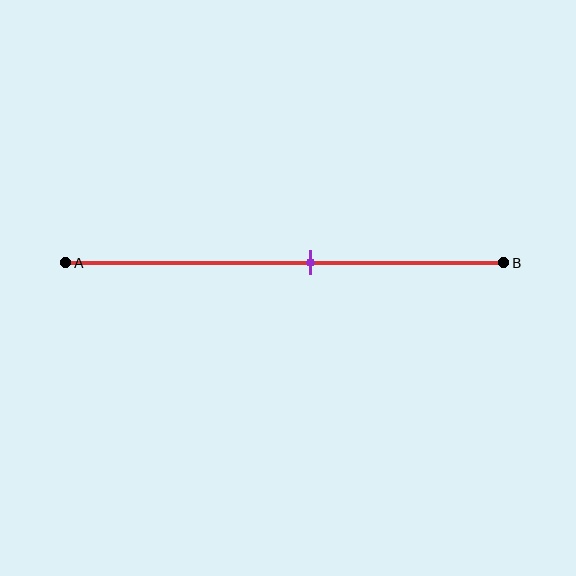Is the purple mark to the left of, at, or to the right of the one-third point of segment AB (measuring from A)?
The purple mark is to the right of the one-third point of segment AB.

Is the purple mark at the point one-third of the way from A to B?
No, the mark is at about 55% from A, not at the 33% one-third point.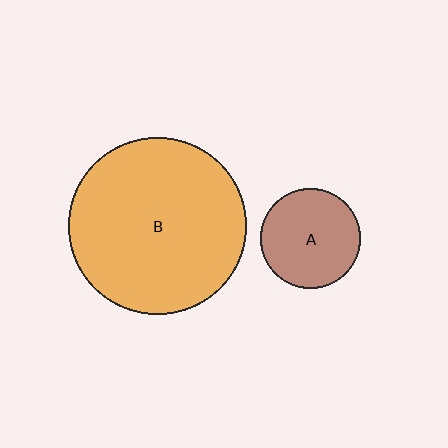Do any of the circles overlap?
No, none of the circles overlap.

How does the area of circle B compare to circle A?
Approximately 3.1 times.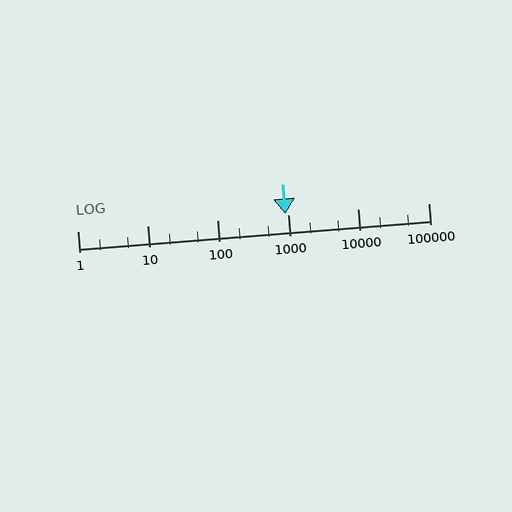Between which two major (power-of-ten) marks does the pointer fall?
The pointer is between 100 and 1000.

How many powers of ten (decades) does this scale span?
The scale spans 5 decades, from 1 to 100000.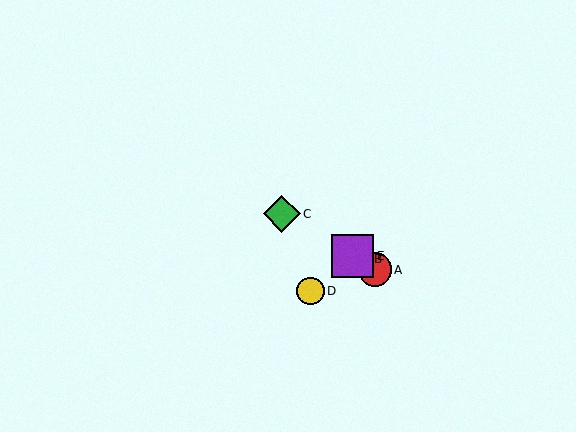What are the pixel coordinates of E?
Object E is at (352, 256).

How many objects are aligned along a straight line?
4 objects (A, B, C, E) are aligned along a straight line.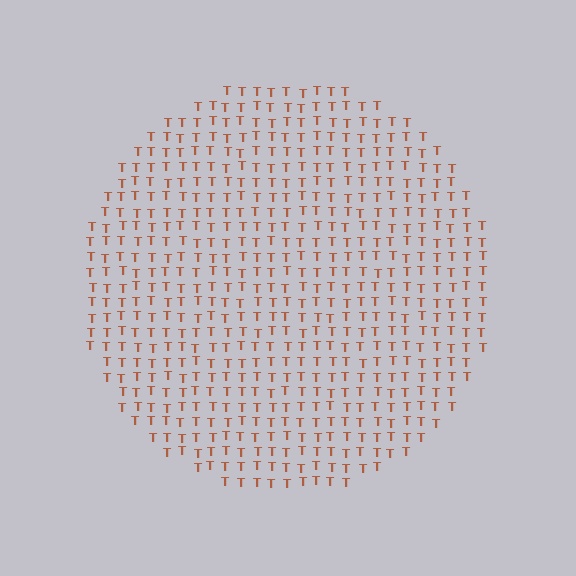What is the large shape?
The large shape is a circle.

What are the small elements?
The small elements are letter T's.